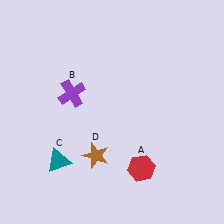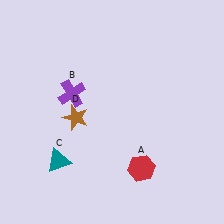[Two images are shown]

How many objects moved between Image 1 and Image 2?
1 object moved between the two images.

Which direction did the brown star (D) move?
The brown star (D) moved up.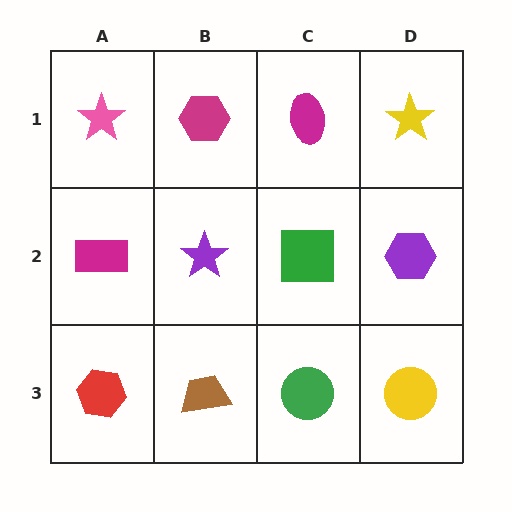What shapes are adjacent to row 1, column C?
A green square (row 2, column C), a magenta hexagon (row 1, column B), a yellow star (row 1, column D).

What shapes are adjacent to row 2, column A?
A pink star (row 1, column A), a red hexagon (row 3, column A), a purple star (row 2, column B).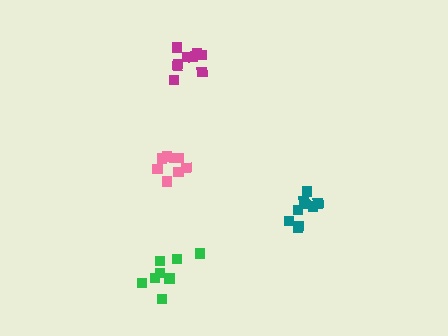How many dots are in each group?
Group 1: 9 dots, Group 2: 9 dots, Group 3: 10 dots, Group 4: 9 dots (37 total).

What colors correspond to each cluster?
The clusters are colored: magenta, green, teal, pink.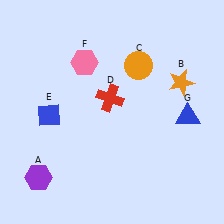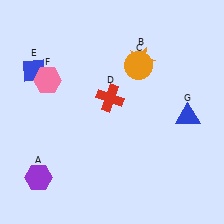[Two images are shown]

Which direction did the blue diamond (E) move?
The blue diamond (E) moved up.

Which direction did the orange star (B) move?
The orange star (B) moved left.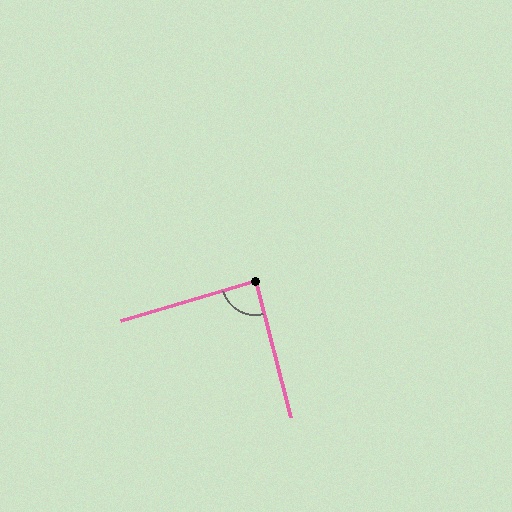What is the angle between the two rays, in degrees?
Approximately 88 degrees.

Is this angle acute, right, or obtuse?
It is approximately a right angle.